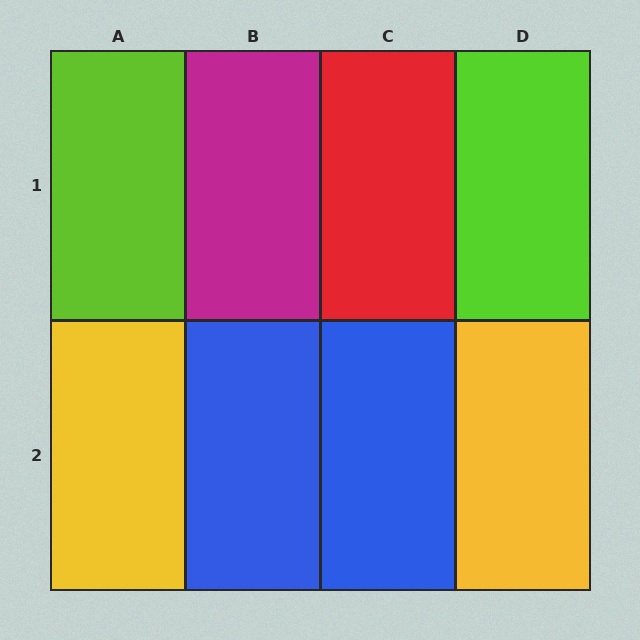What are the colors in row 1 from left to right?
Lime, magenta, red, lime.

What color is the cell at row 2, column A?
Yellow.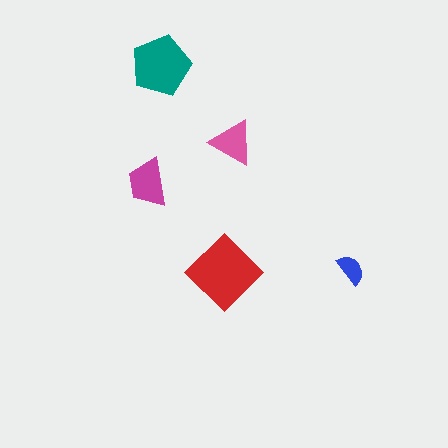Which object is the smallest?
The blue semicircle.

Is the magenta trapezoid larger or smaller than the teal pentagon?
Smaller.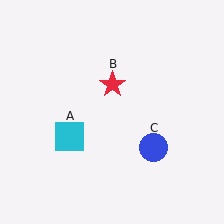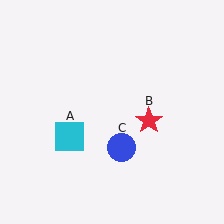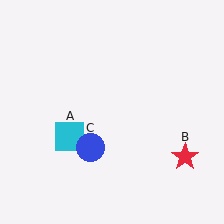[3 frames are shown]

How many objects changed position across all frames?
2 objects changed position: red star (object B), blue circle (object C).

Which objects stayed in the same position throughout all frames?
Cyan square (object A) remained stationary.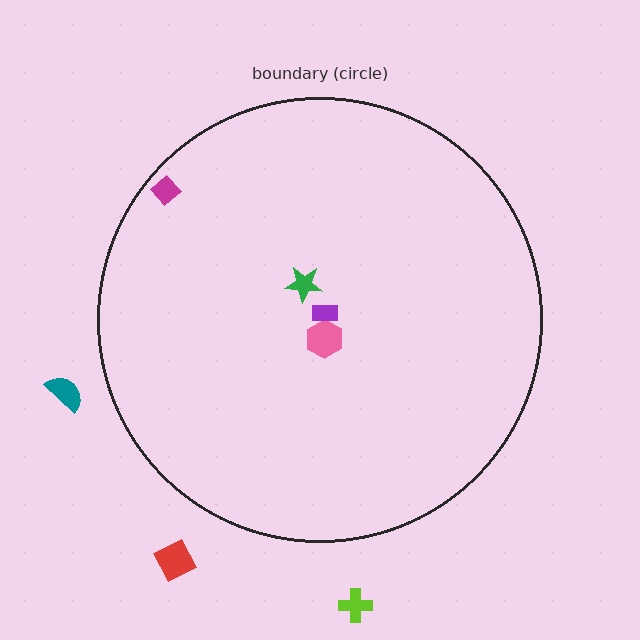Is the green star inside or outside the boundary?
Inside.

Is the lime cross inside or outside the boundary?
Outside.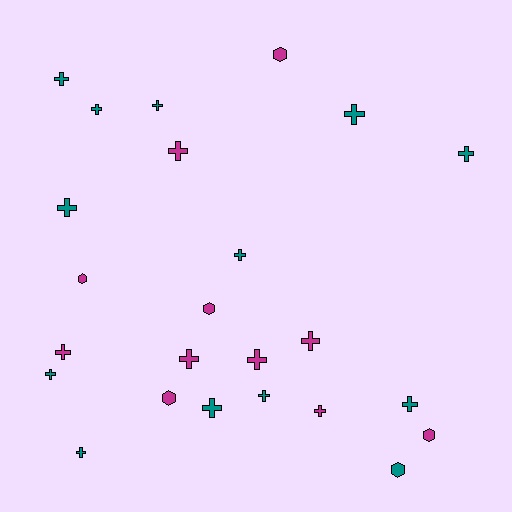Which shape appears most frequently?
Cross, with 18 objects.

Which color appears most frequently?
Teal, with 13 objects.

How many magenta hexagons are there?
There are 5 magenta hexagons.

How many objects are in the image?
There are 24 objects.